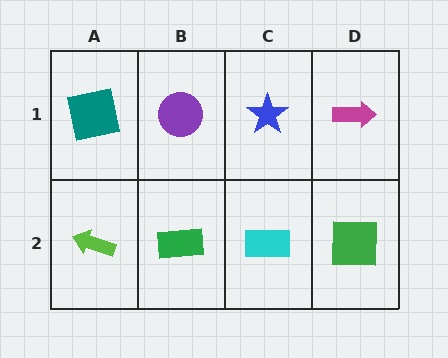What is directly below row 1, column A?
A lime arrow.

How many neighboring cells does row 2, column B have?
3.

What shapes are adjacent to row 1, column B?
A green rectangle (row 2, column B), a teal square (row 1, column A), a blue star (row 1, column C).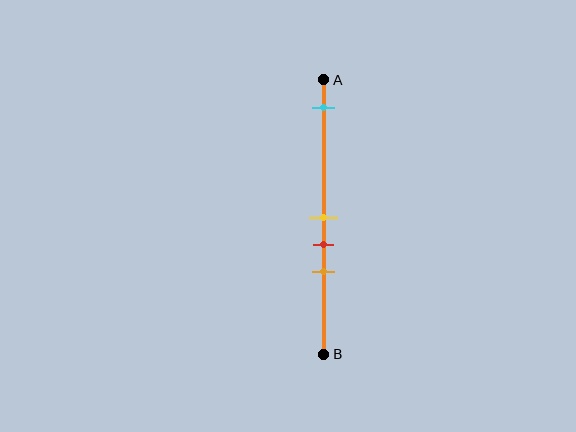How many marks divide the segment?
There are 4 marks dividing the segment.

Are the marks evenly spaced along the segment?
No, the marks are not evenly spaced.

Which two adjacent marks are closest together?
The yellow and red marks are the closest adjacent pair.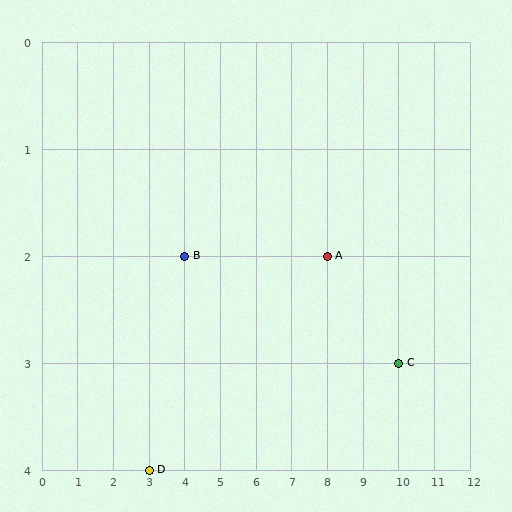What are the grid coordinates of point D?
Point D is at grid coordinates (3, 4).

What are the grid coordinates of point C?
Point C is at grid coordinates (10, 3).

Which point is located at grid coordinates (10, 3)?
Point C is at (10, 3).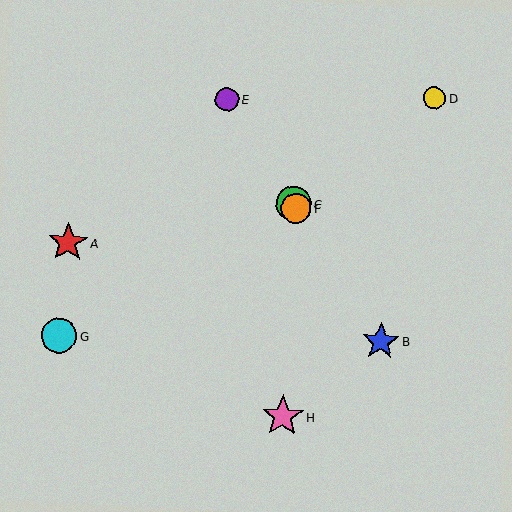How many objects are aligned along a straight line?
4 objects (B, C, E, F) are aligned along a straight line.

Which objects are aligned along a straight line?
Objects B, C, E, F are aligned along a straight line.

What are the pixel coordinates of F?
Object F is at (296, 208).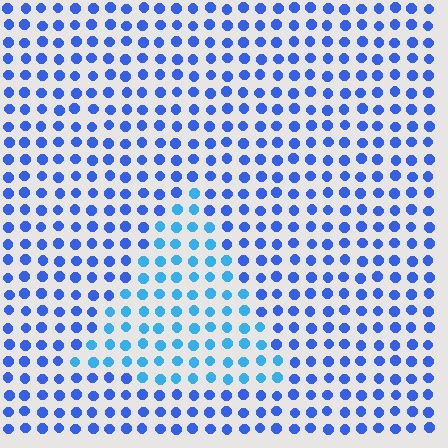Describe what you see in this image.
The image is filled with small blue elements in a uniform arrangement. A triangle-shaped region is visible where the elements are tinted to a slightly different hue, forming a subtle color boundary.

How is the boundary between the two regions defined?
The boundary is defined purely by a slight shift in hue (about 27 degrees). Spacing, size, and orientation are identical on both sides.